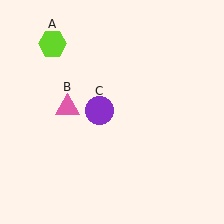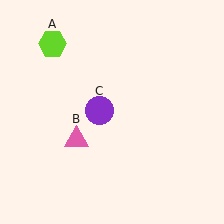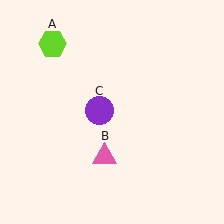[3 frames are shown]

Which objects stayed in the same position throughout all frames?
Lime hexagon (object A) and purple circle (object C) remained stationary.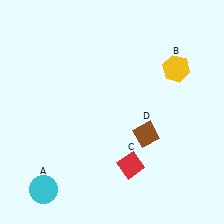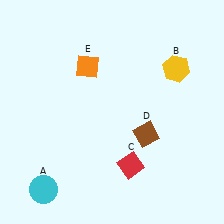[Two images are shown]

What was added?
An orange diamond (E) was added in Image 2.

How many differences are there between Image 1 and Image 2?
There is 1 difference between the two images.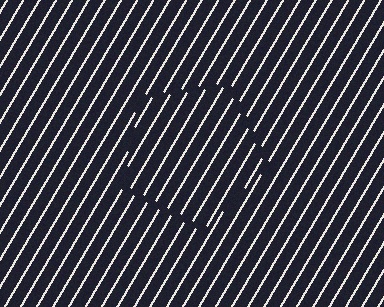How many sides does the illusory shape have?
5 sides — the line-ends trace a pentagon.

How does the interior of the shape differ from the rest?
The interior of the shape contains the same grating, shifted by half a period — the contour is defined by the phase discontinuity where line-ends from the inner and outer gratings abut.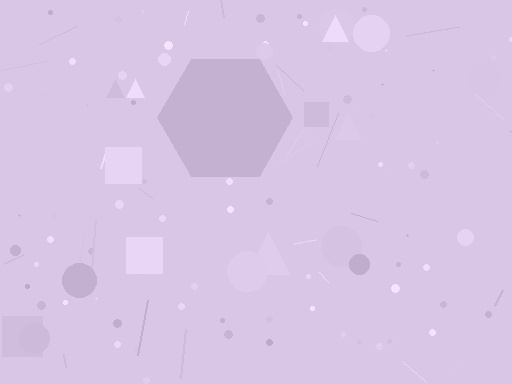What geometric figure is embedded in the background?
A hexagon is embedded in the background.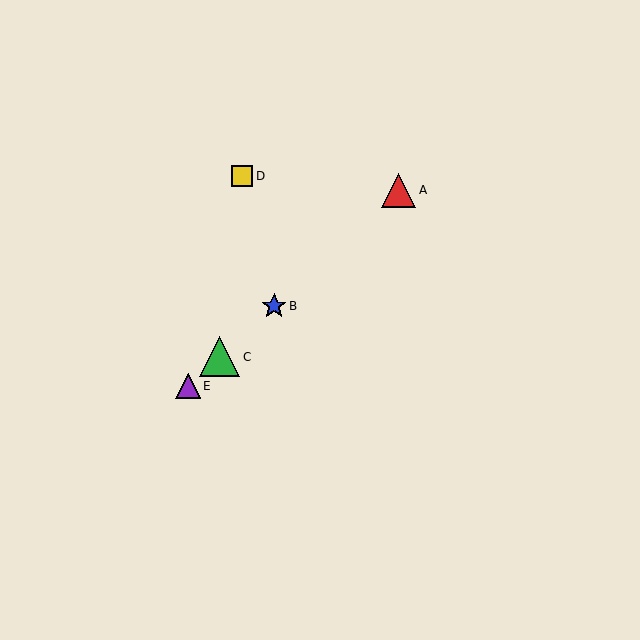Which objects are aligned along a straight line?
Objects A, B, C, E are aligned along a straight line.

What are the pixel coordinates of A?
Object A is at (399, 190).